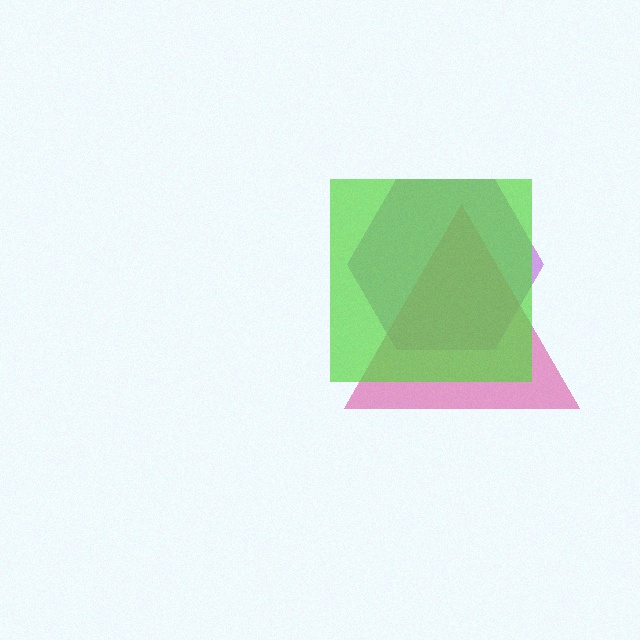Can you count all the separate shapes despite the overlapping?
Yes, there are 3 separate shapes.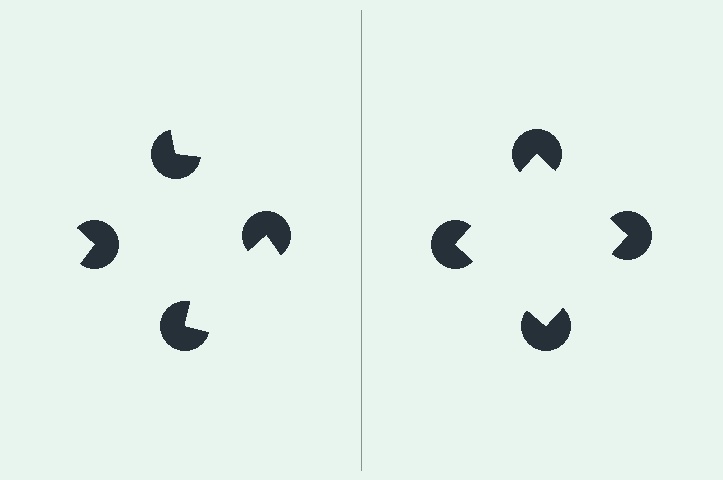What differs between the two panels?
The pac-man discs are positioned identically on both sides; only the wedge orientations differ. On the right they align to a square; on the left they are misaligned.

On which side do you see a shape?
An illusory square appears on the right side. On the left side the wedge cuts are rotated, so no coherent shape forms.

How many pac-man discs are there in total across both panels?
8 — 4 on each side.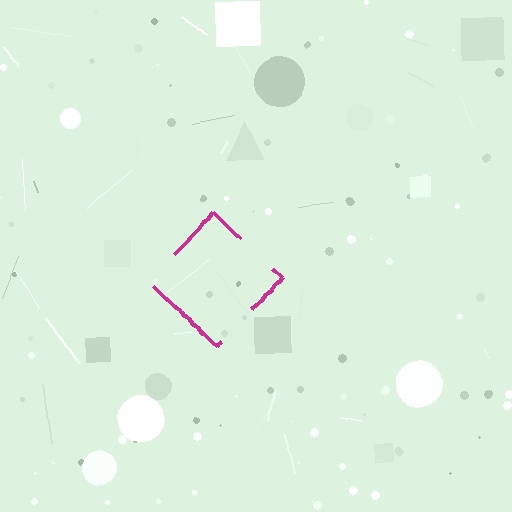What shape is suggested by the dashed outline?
The dashed outline suggests a diamond.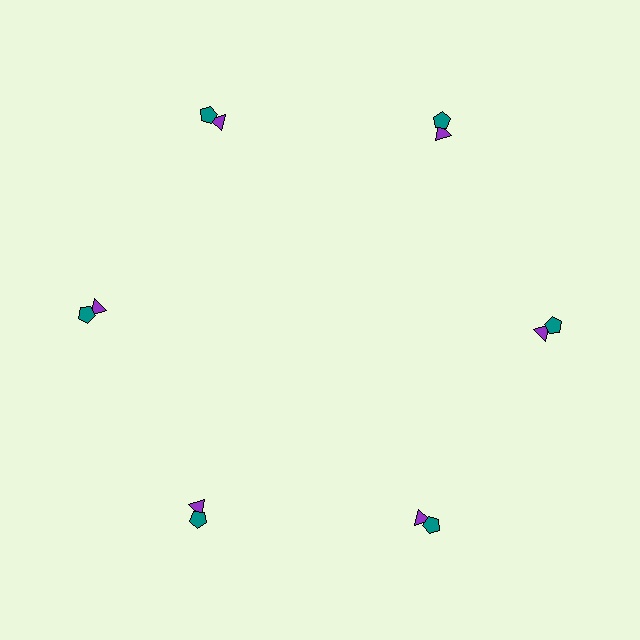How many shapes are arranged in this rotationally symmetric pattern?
There are 12 shapes, arranged in 6 groups of 2.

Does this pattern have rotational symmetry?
Yes, this pattern has 6-fold rotational symmetry. It looks the same after rotating 60 degrees around the center.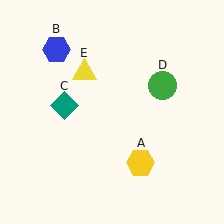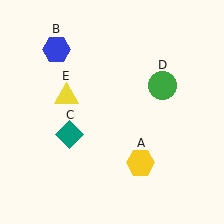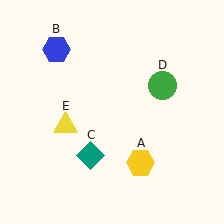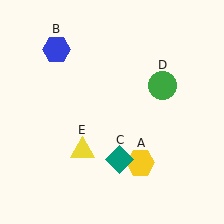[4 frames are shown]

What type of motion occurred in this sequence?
The teal diamond (object C), yellow triangle (object E) rotated counterclockwise around the center of the scene.